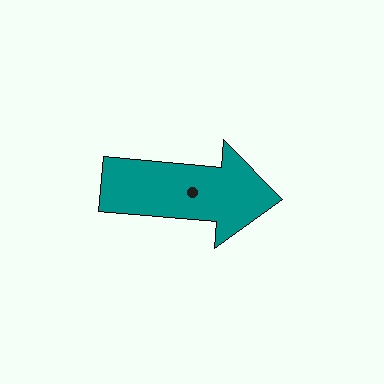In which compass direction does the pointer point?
East.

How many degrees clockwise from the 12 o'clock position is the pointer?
Approximately 95 degrees.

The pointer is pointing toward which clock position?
Roughly 3 o'clock.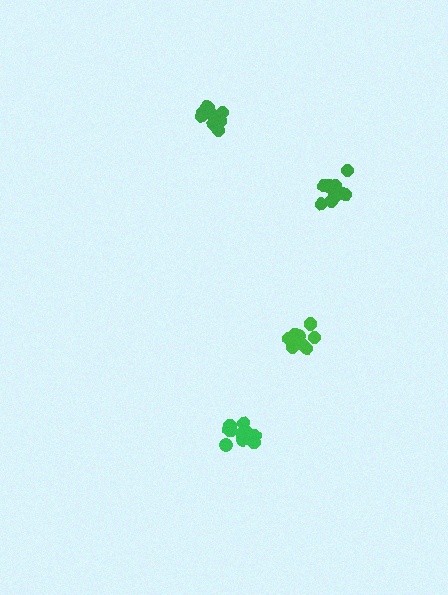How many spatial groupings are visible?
There are 4 spatial groupings.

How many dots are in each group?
Group 1: 12 dots, Group 2: 11 dots, Group 3: 11 dots, Group 4: 10 dots (44 total).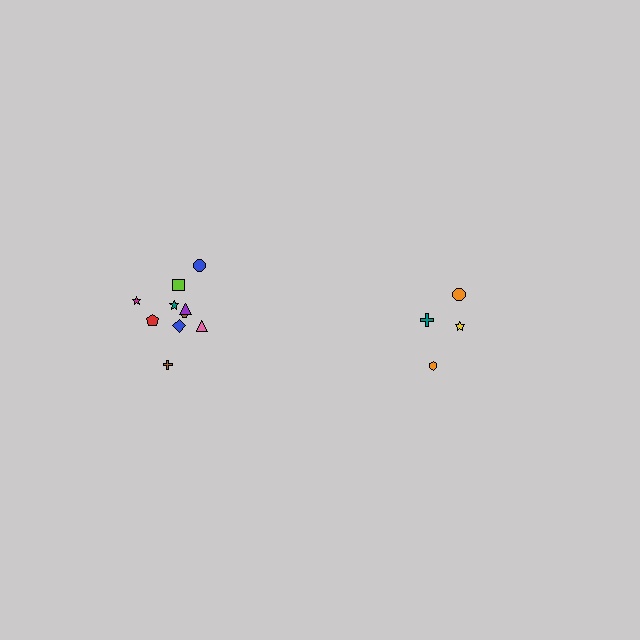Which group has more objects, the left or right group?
The left group.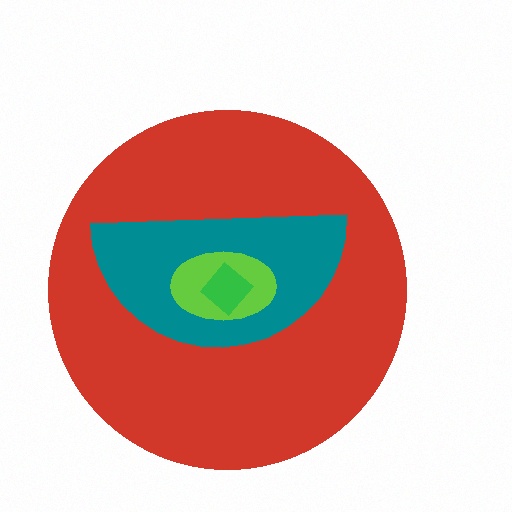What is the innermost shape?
The green diamond.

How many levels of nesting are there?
4.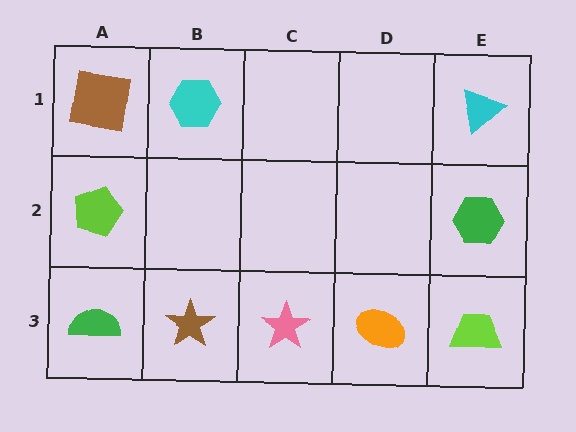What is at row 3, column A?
A green semicircle.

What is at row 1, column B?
A cyan hexagon.